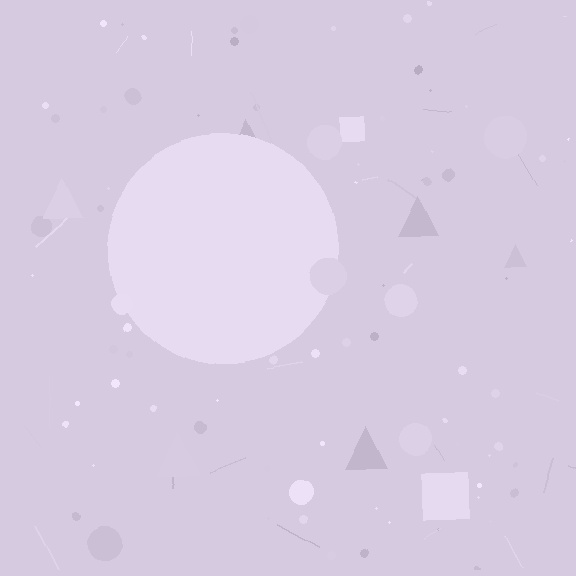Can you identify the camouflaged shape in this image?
The camouflaged shape is a circle.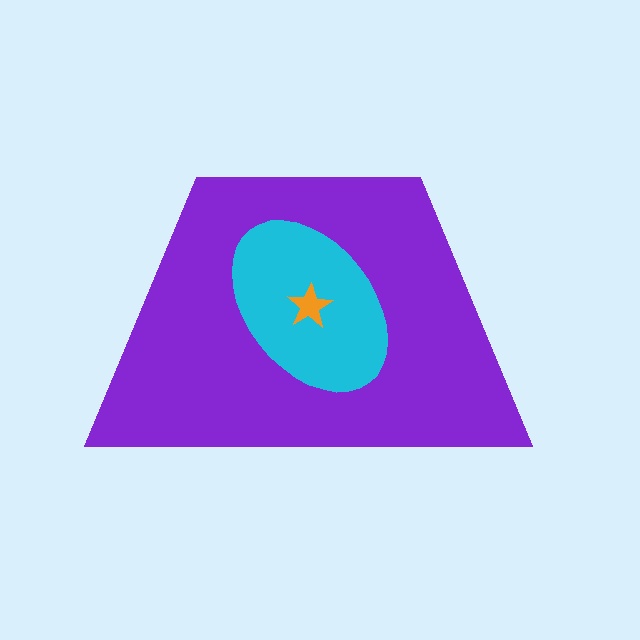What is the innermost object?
The orange star.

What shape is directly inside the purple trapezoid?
The cyan ellipse.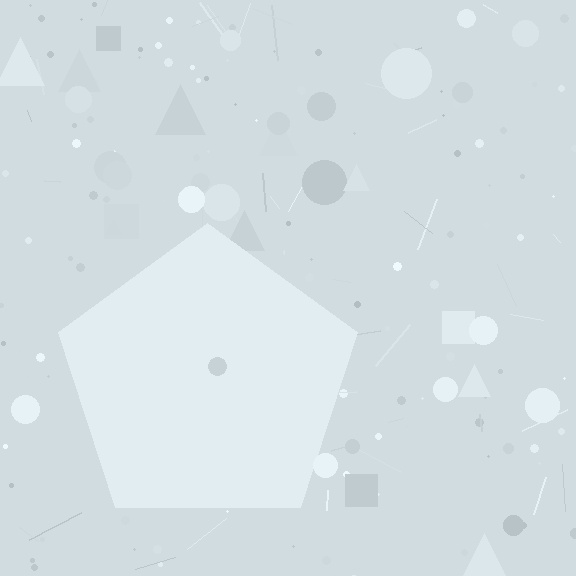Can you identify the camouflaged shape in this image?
The camouflaged shape is a pentagon.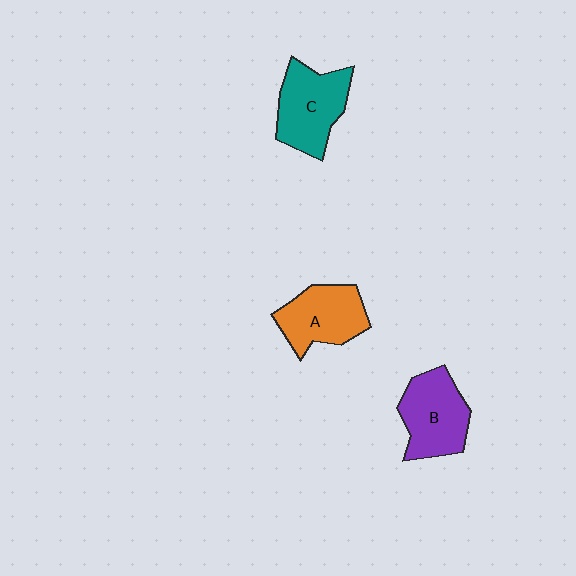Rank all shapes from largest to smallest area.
From largest to smallest: C (teal), B (purple), A (orange).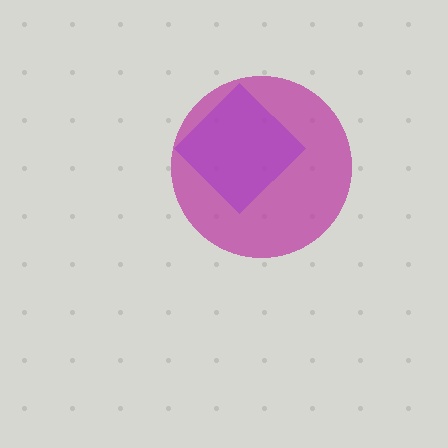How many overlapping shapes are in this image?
There are 2 overlapping shapes in the image.